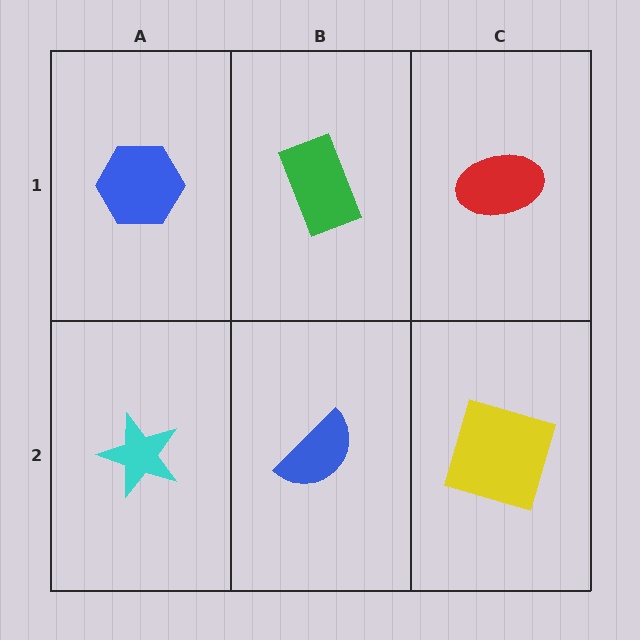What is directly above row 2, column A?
A blue hexagon.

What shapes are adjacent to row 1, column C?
A yellow square (row 2, column C), a green rectangle (row 1, column B).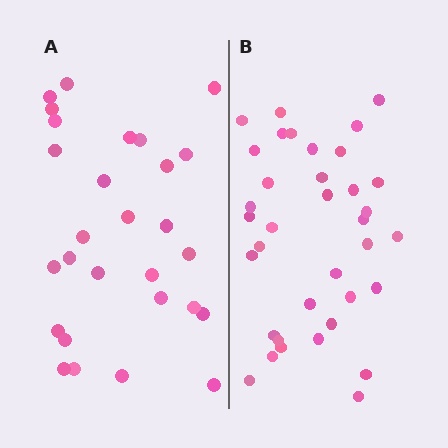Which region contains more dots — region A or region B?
Region B (the right region) has more dots.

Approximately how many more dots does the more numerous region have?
Region B has roughly 8 or so more dots than region A.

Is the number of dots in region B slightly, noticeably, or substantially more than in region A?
Region B has noticeably more, but not dramatically so. The ratio is roughly 1.3 to 1.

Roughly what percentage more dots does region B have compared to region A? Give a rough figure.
About 30% more.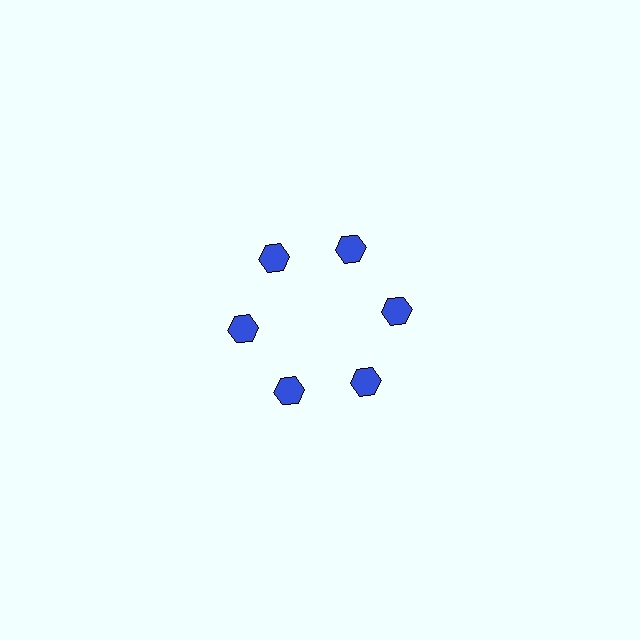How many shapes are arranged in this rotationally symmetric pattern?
There are 6 shapes, arranged in 6 groups of 1.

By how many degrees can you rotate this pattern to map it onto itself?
The pattern maps onto itself every 60 degrees of rotation.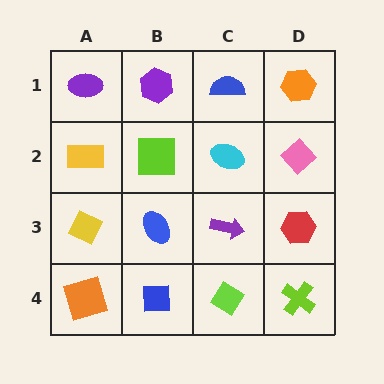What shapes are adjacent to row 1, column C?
A cyan ellipse (row 2, column C), a purple hexagon (row 1, column B), an orange hexagon (row 1, column D).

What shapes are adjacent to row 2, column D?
An orange hexagon (row 1, column D), a red hexagon (row 3, column D), a cyan ellipse (row 2, column C).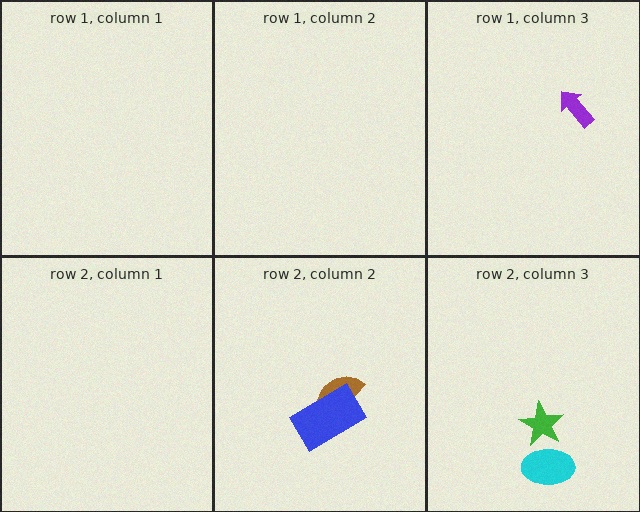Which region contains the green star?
The row 2, column 3 region.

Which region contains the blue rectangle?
The row 2, column 2 region.